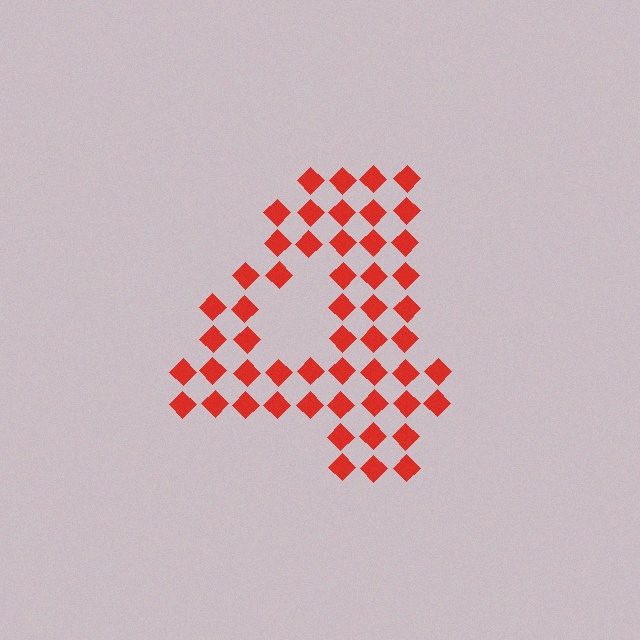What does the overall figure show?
The overall figure shows the digit 4.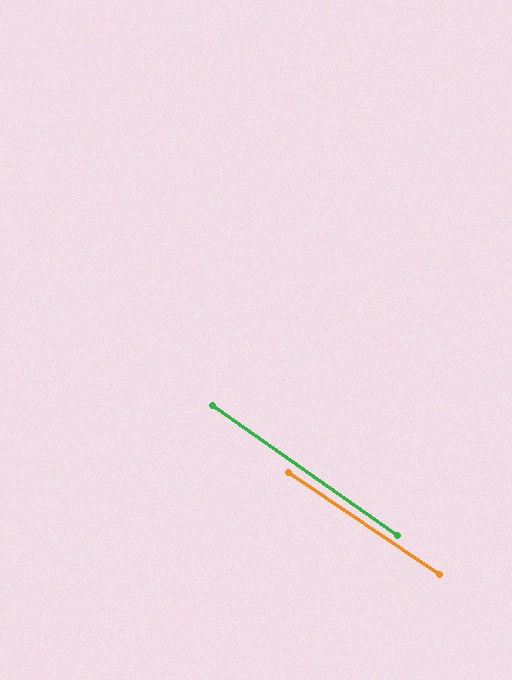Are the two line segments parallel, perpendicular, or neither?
Parallel — their directions differ by only 1.2°.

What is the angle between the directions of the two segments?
Approximately 1 degree.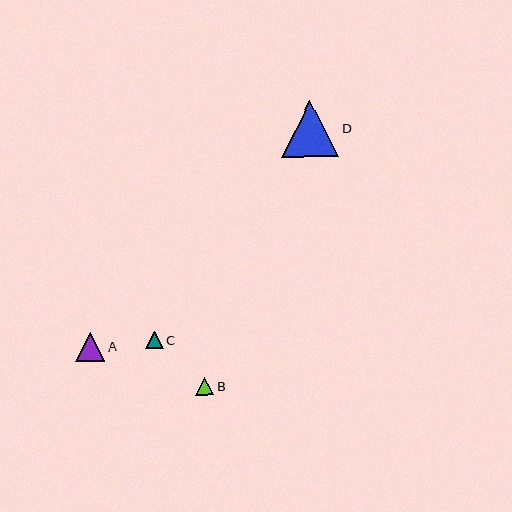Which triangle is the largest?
Triangle D is the largest with a size of approximately 57 pixels.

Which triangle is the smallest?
Triangle C is the smallest with a size of approximately 17 pixels.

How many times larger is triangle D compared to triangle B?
Triangle D is approximately 3.1 times the size of triangle B.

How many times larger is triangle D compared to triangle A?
Triangle D is approximately 2.0 times the size of triangle A.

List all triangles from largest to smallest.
From largest to smallest: D, A, B, C.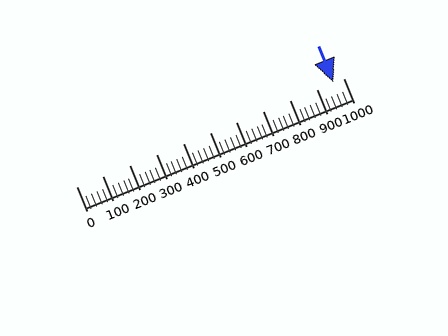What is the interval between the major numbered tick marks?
The major tick marks are spaced 100 units apart.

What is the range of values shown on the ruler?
The ruler shows values from 0 to 1000.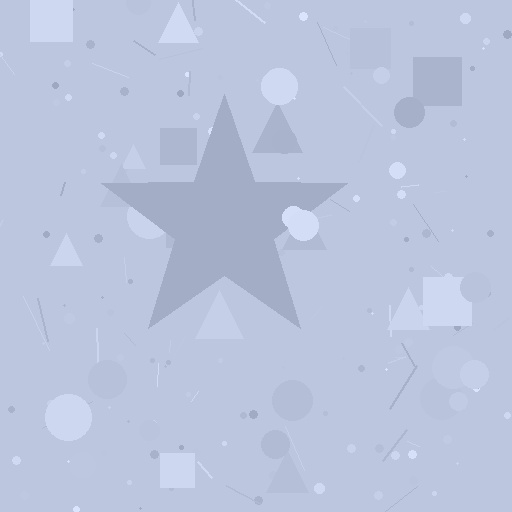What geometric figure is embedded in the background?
A star is embedded in the background.